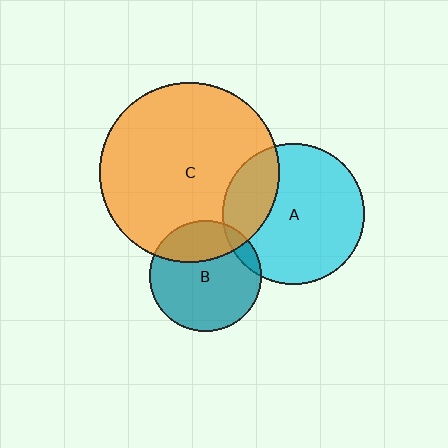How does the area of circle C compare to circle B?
Approximately 2.6 times.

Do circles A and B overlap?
Yes.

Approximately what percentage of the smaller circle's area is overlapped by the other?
Approximately 10%.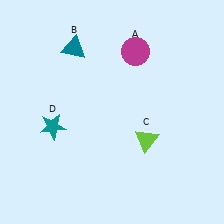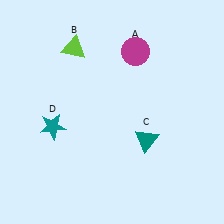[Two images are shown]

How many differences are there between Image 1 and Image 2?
There are 2 differences between the two images.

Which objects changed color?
B changed from teal to lime. C changed from lime to teal.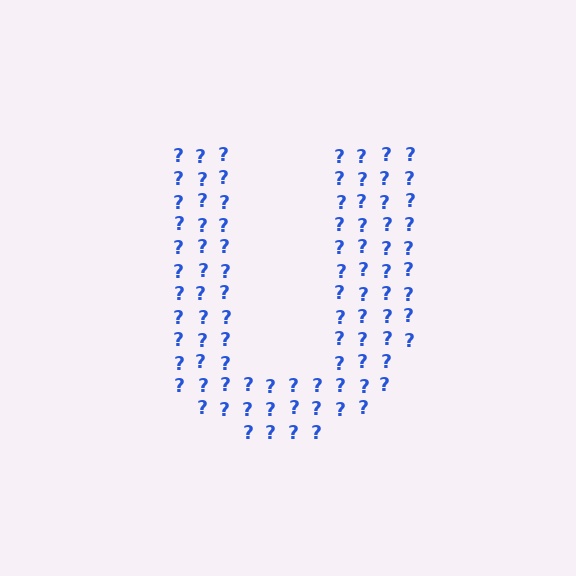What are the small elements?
The small elements are question marks.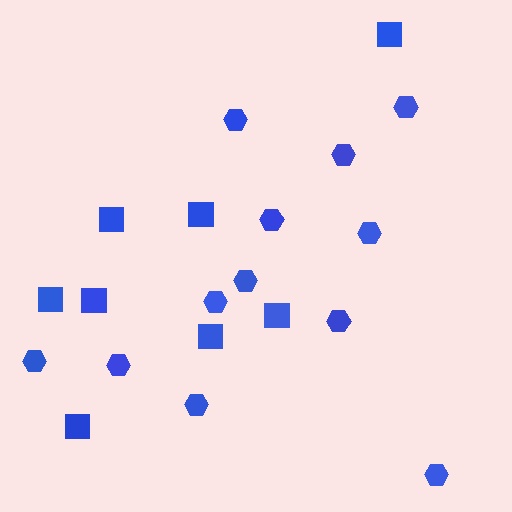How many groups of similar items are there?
There are 2 groups: one group of hexagons (12) and one group of squares (8).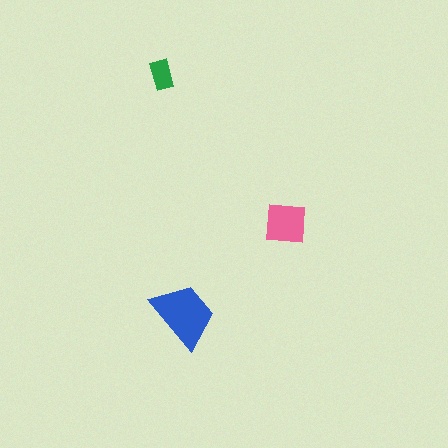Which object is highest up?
The green rectangle is topmost.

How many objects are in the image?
There are 3 objects in the image.